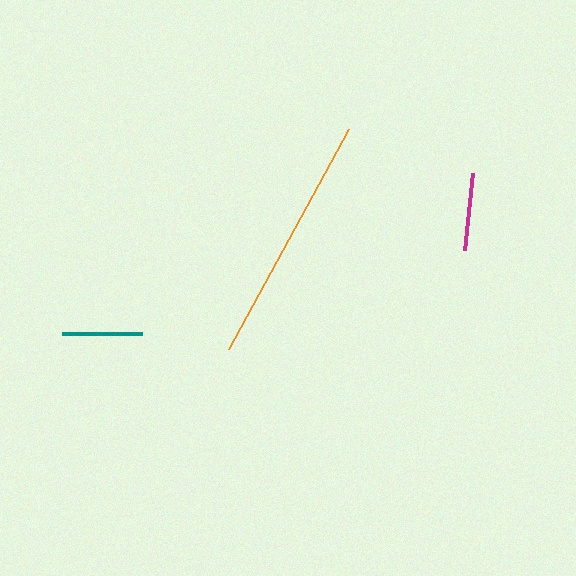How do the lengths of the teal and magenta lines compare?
The teal and magenta lines are approximately the same length.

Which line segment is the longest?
The orange line is the longest at approximately 250 pixels.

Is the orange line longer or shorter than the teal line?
The orange line is longer than the teal line.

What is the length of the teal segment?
The teal segment is approximately 80 pixels long.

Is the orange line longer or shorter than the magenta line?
The orange line is longer than the magenta line.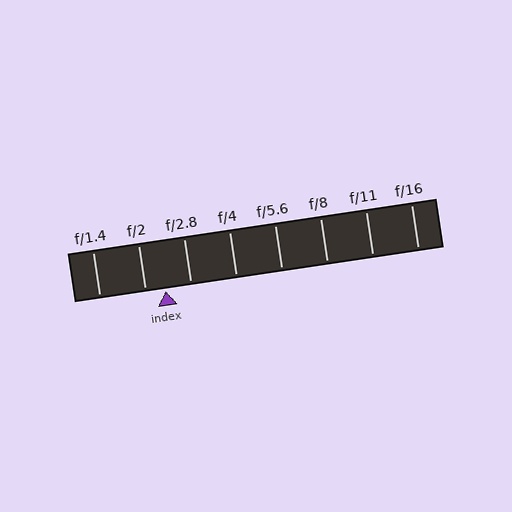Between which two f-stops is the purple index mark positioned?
The index mark is between f/2 and f/2.8.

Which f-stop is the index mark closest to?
The index mark is closest to f/2.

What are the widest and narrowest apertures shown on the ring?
The widest aperture shown is f/1.4 and the narrowest is f/16.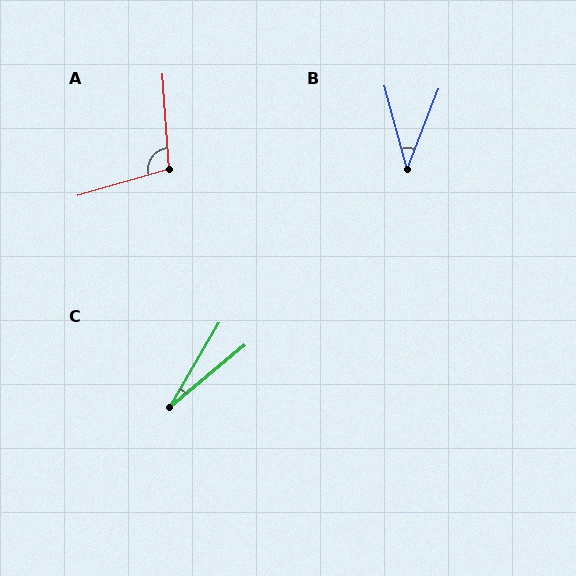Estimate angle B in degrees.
Approximately 36 degrees.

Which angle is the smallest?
C, at approximately 20 degrees.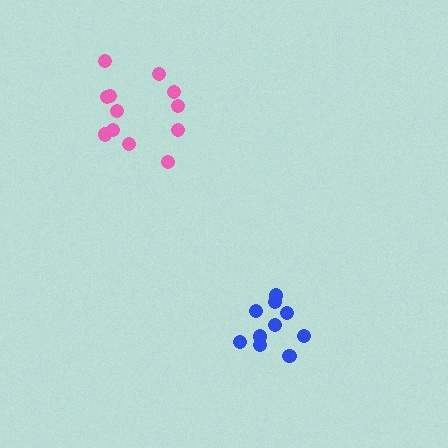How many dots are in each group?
Group 1: 10 dots, Group 2: 12 dots (22 total).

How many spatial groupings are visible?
There are 2 spatial groupings.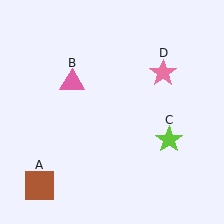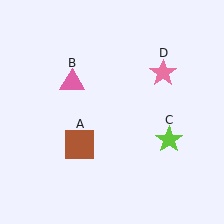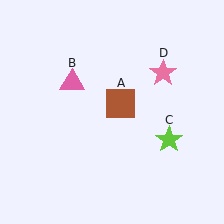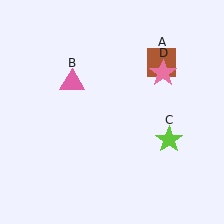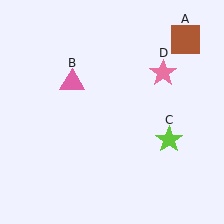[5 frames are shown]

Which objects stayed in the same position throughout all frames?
Pink triangle (object B) and lime star (object C) and pink star (object D) remained stationary.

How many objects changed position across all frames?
1 object changed position: brown square (object A).